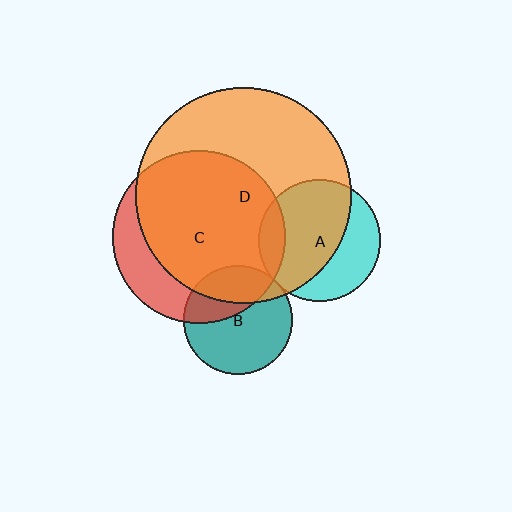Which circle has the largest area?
Circle D (orange).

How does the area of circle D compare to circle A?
Approximately 3.1 times.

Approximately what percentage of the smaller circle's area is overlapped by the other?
Approximately 65%.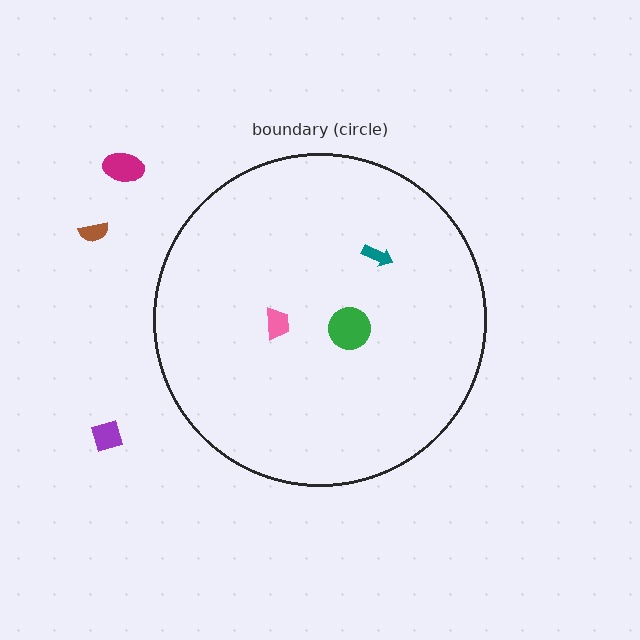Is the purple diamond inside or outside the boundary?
Outside.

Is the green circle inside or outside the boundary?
Inside.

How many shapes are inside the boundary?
3 inside, 3 outside.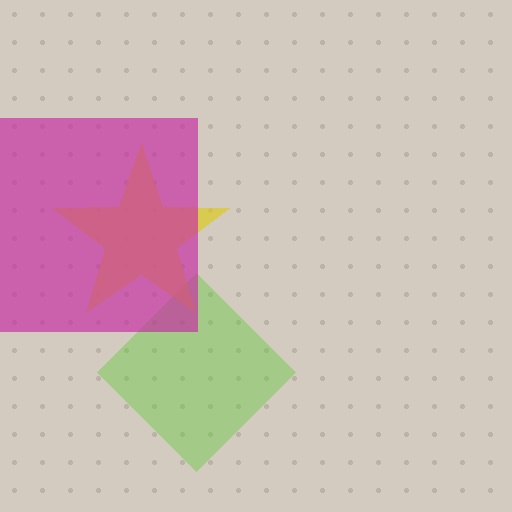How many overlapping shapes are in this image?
There are 3 overlapping shapes in the image.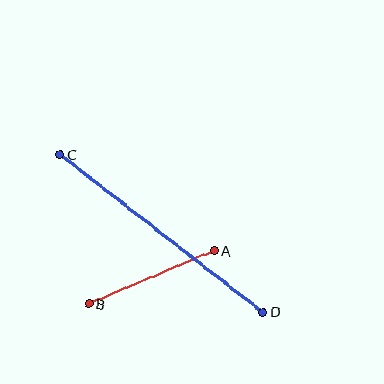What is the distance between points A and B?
The distance is approximately 136 pixels.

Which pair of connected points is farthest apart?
Points C and D are farthest apart.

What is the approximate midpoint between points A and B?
The midpoint is at approximately (151, 277) pixels.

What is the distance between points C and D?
The distance is approximately 257 pixels.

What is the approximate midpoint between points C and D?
The midpoint is at approximately (162, 233) pixels.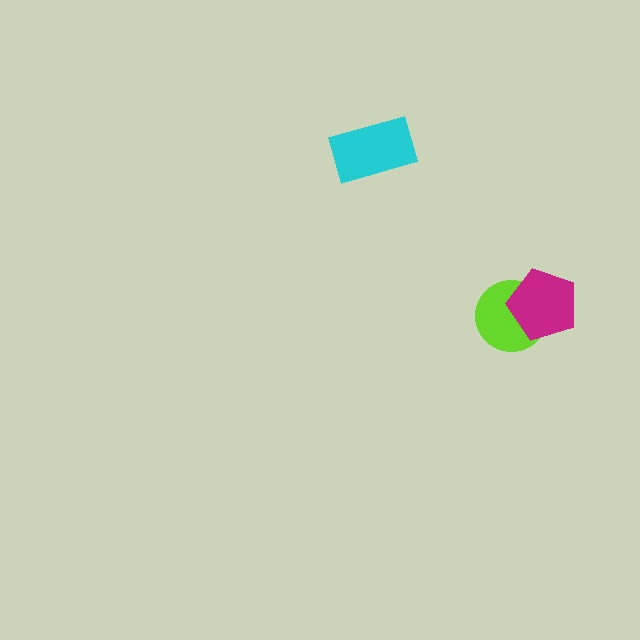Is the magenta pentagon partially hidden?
No, no other shape covers it.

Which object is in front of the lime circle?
The magenta pentagon is in front of the lime circle.